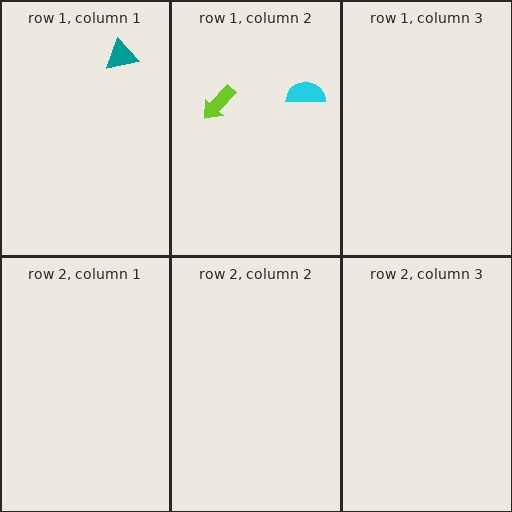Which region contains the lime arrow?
The row 1, column 2 region.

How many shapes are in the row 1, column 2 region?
2.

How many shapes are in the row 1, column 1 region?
1.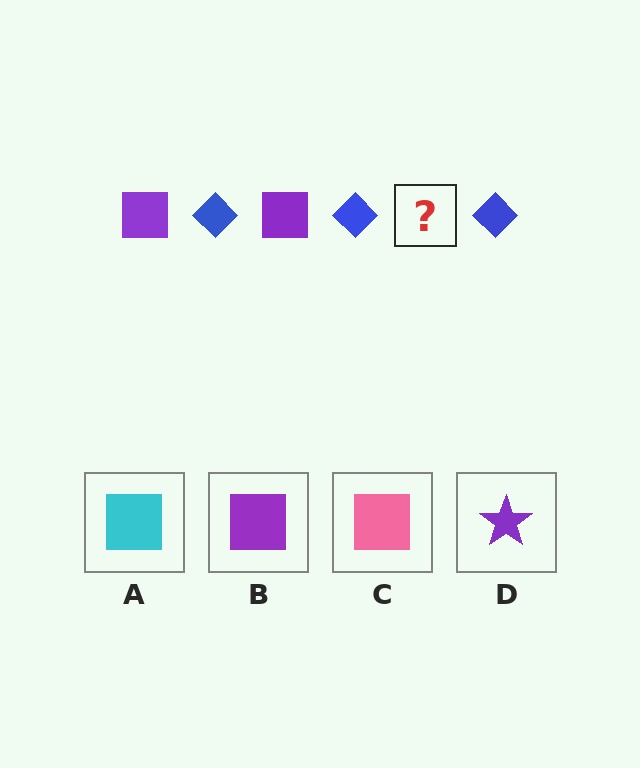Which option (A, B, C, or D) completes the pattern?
B.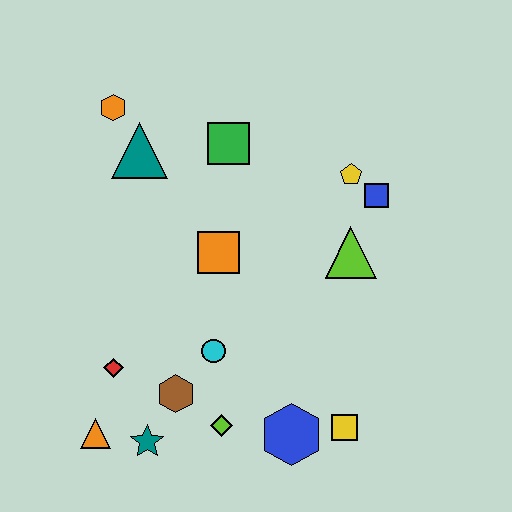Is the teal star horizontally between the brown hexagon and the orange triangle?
Yes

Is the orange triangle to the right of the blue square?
No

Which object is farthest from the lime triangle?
The orange triangle is farthest from the lime triangle.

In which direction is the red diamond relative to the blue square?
The red diamond is to the left of the blue square.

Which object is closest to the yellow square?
The blue hexagon is closest to the yellow square.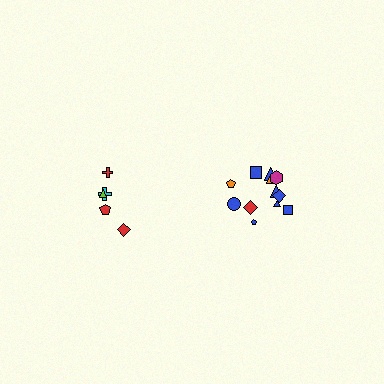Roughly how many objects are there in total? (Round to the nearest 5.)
Roughly 15 objects in total.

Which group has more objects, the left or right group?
The right group.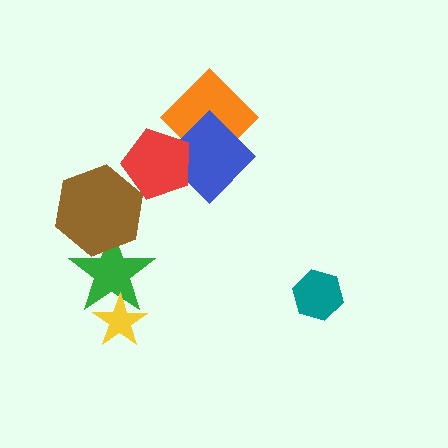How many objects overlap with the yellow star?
1 object overlaps with the yellow star.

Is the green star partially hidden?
Yes, it is partially covered by another shape.